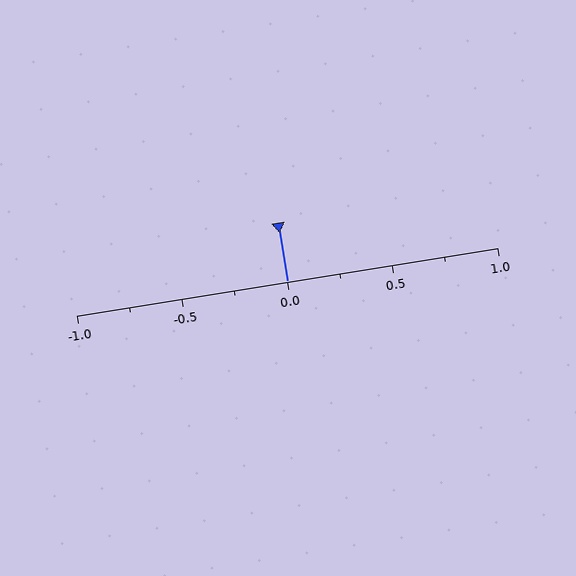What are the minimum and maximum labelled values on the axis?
The axis runs from -1.0 to 1.0.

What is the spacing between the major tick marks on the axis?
The major ticks are spaced 0.5 apart.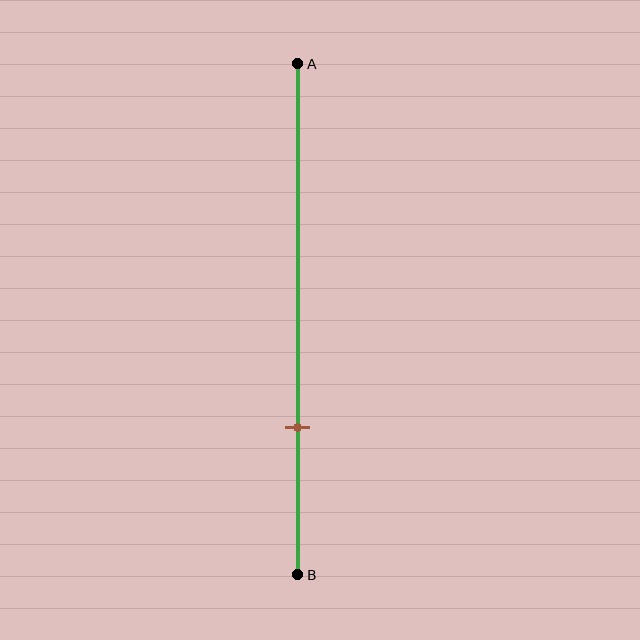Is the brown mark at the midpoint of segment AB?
No, the mark is at about 70% from A, not at the 50% midpoint.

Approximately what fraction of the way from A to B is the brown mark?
The brown mark is approximately 70% of the way from A to B.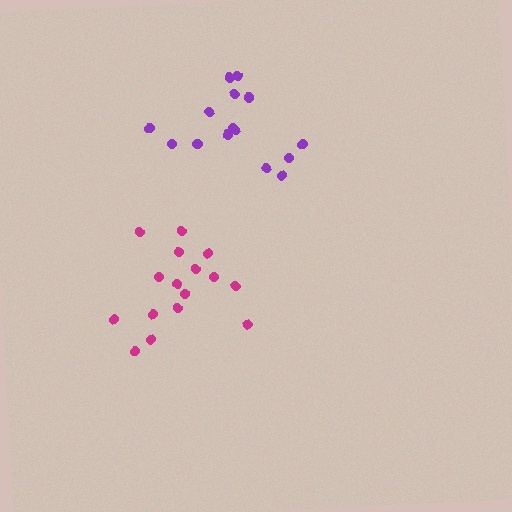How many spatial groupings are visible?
There are 2 spatial groupings.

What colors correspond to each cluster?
The clusters are colored: purple, magenta.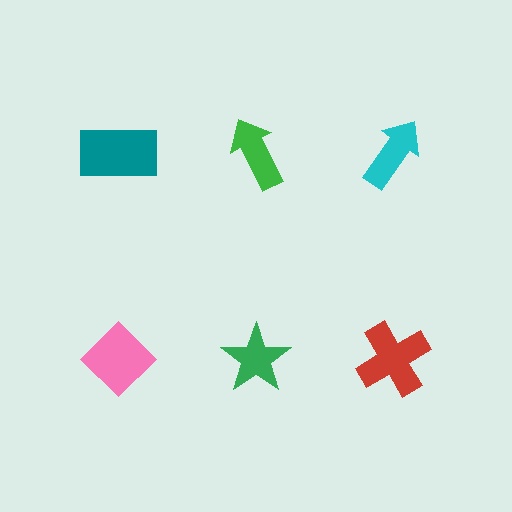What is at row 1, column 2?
A green arrow.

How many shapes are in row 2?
3 shapes.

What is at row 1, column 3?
A cyan arrow.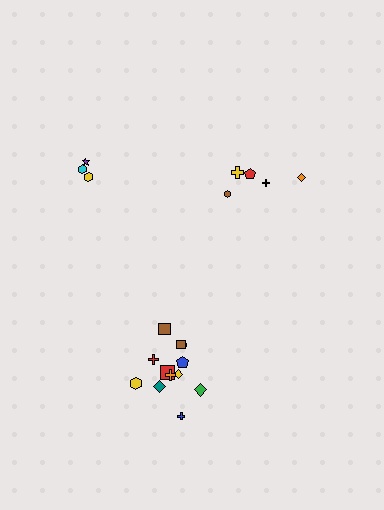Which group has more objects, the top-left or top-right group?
The top-right group.